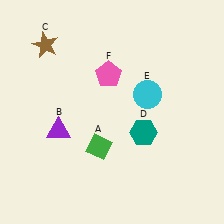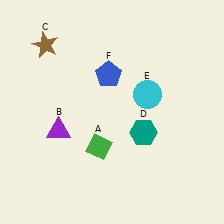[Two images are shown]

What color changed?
The pentagon (F) changed from pink in Image 1 to blue in Image 2.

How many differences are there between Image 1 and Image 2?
There is 1 difference between the two images.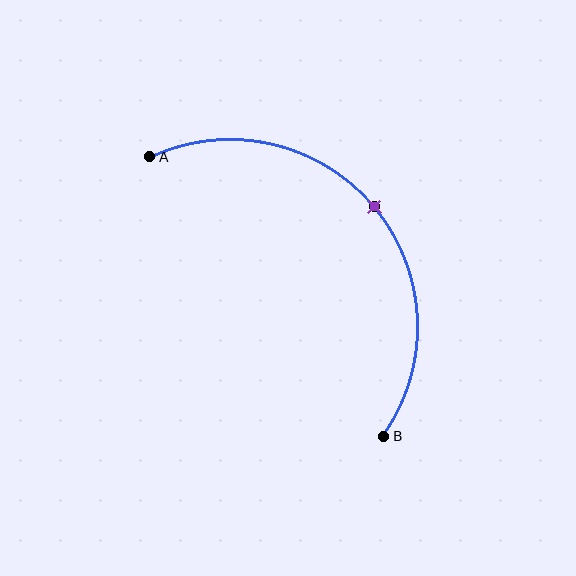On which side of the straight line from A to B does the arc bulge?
The arc bulges above and to the right of the straight line connecting A and B.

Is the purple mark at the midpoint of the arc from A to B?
Yes. The purple mark lies on the arc at equal arc-length from both A and B — it is the arc midpoint.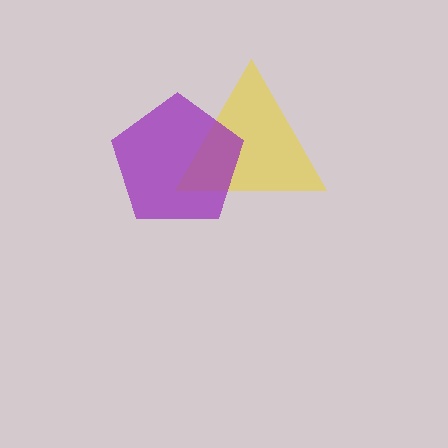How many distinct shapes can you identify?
There are 2 distinct shapes: a yellow triangle, a purple pentagon.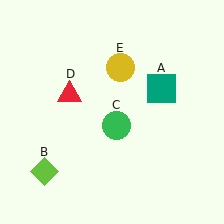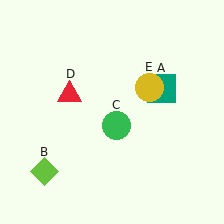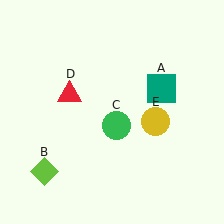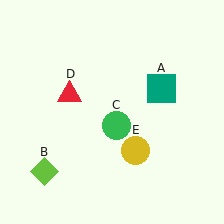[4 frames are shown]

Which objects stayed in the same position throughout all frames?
Teal square (object A) and lime diamond (object B) and green circle (object C) and red triangle (object D) remained stationary.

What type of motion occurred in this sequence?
The yellow circle (object E) rotated clockwise around the center of the scene.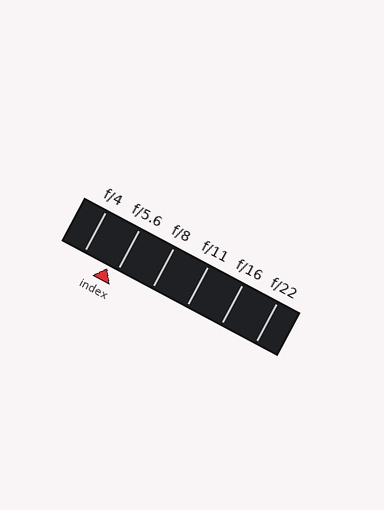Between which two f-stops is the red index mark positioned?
The index mark is between f/4 and f/5.6.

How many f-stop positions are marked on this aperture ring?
There are 6 f-stop positions marked.